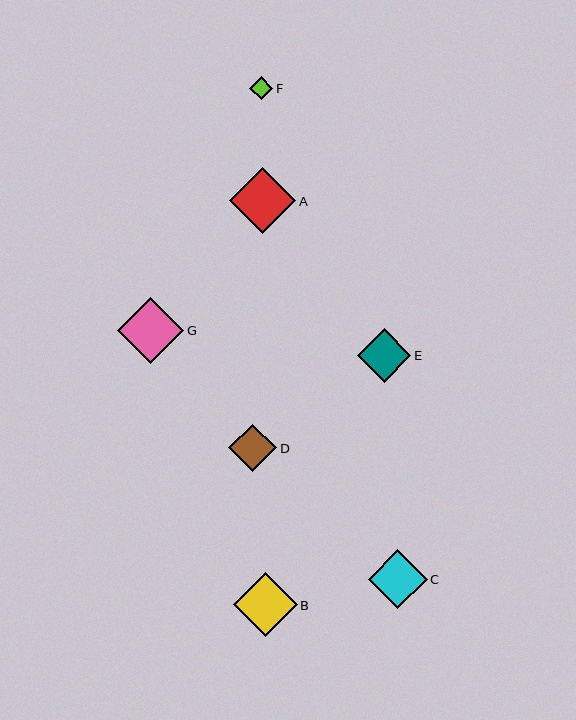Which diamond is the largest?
Diamond G is the largest with a size of approximately 66 pixels.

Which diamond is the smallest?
Diamond F is the smallest with a size of approximately 23 pixels.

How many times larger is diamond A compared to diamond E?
Diamond A is approximately 1.2 times the size of diamond E.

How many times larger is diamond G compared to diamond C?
Diamond G is approximately 1.1 times the size of diamond C.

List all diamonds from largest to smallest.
From largest to smallest: G, A, B, C, E, D, F.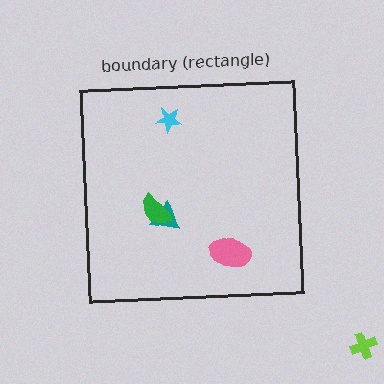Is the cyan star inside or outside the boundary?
Inside.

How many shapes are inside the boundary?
4 inside, 1 outside.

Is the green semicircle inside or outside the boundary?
Inside.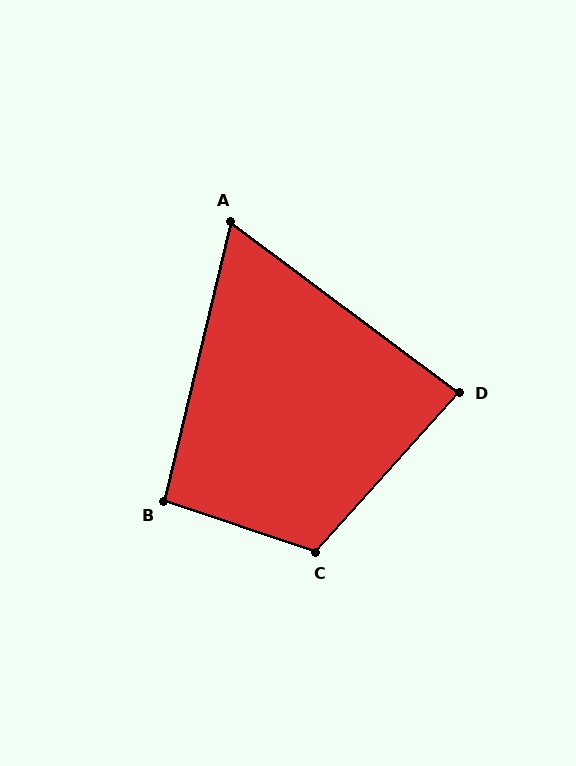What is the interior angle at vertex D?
Approximately 85 degrees (acute).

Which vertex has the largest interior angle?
C, at approximately 113 degrees.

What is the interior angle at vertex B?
Approximately 95 degrees (obtuse).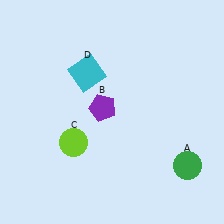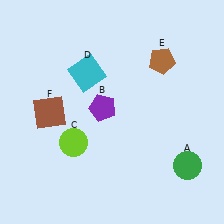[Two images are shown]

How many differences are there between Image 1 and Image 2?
There are 2 differences between the two images.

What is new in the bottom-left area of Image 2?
A brown square (F) was added in the bottom-left area of Image 2.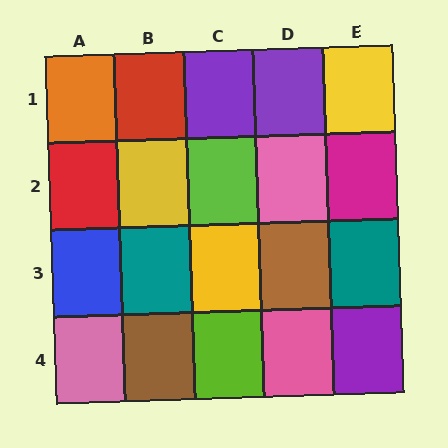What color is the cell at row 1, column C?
Purple.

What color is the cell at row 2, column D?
Pink.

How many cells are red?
2 cells are red.